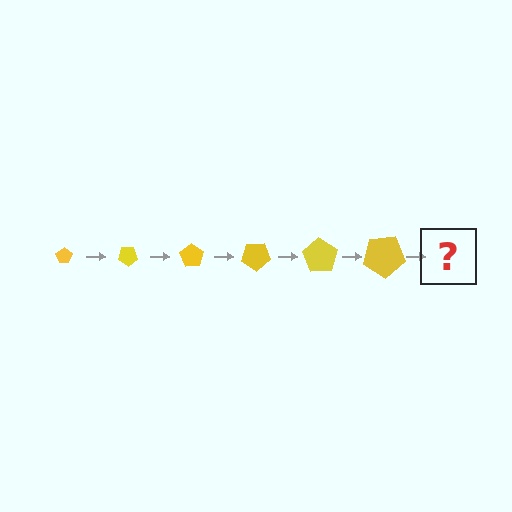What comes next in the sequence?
The next element should be a pentagon, larger than the previous one and rotated 210 degrees from the start.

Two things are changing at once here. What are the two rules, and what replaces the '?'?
The two rules are that the pentagon grows larger each step and it rotates 35 degrees each step. The '?' should be a pentagon, larger than the previous one and rotated 210 degrees from the start.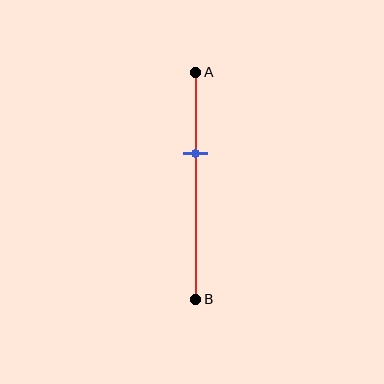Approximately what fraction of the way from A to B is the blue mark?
The blue mark is approximately 35% of the way from A to B.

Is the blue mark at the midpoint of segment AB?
No, the mark is at about 35% from A, not at the 50% midpoint.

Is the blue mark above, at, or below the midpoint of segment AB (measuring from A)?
The blue mark is above the midpoint of segment AB.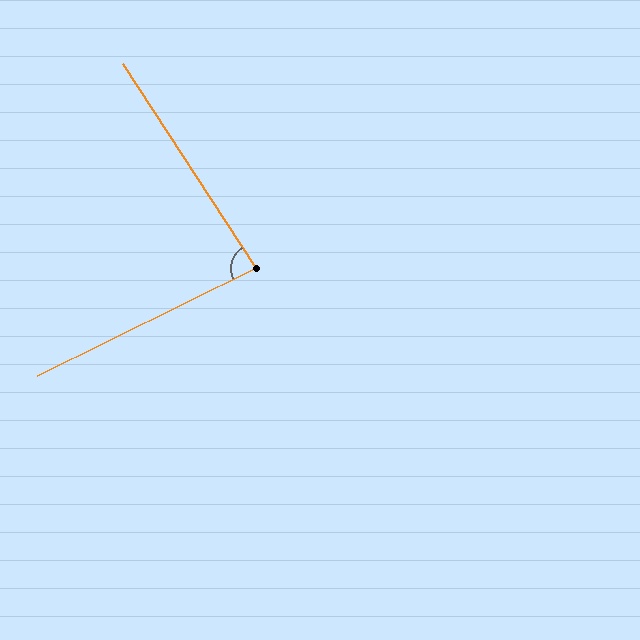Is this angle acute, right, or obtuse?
It is acute.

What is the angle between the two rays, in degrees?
Approximately 83 degrees.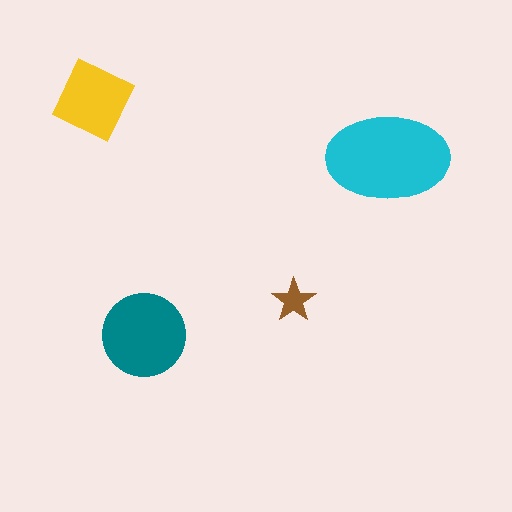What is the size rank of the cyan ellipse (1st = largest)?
1st.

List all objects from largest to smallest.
The cyan ellipse, the teal circle, the yellow diamond, the brown star.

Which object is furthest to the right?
The cyan ellipse is rightmost.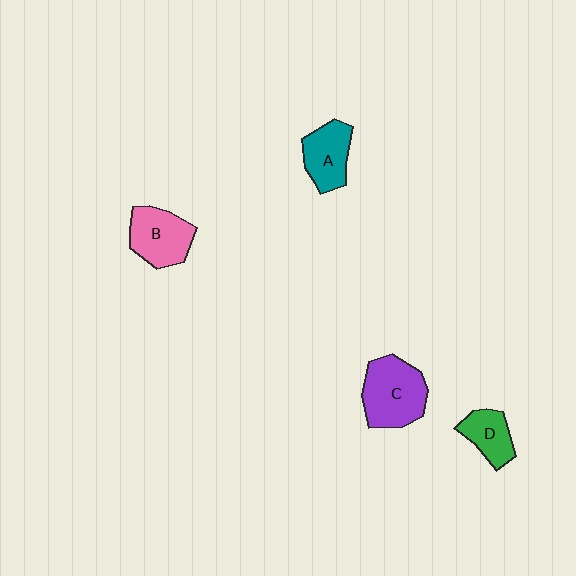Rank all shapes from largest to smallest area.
From largest to smallest: C (purple), B (pink), A (teal), D (green).